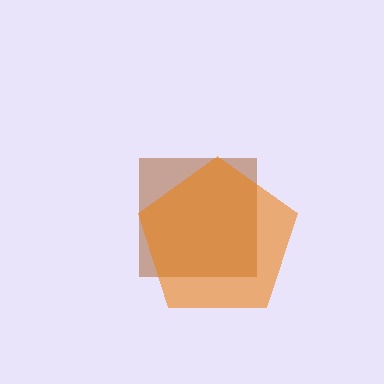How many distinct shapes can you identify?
There are 2 distinct shapes: a brown square, an orange pentagon.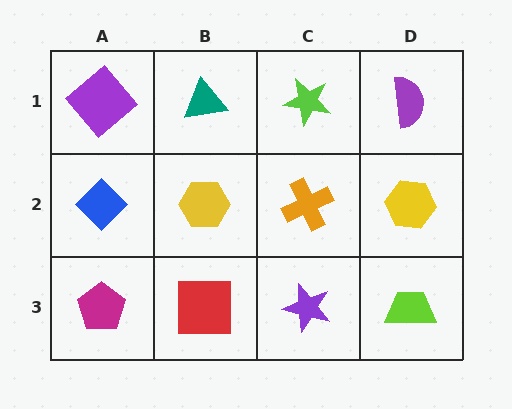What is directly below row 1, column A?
A blue diamond.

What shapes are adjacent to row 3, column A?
A blue diamond (row 2, column A), a red square (row 3, column B).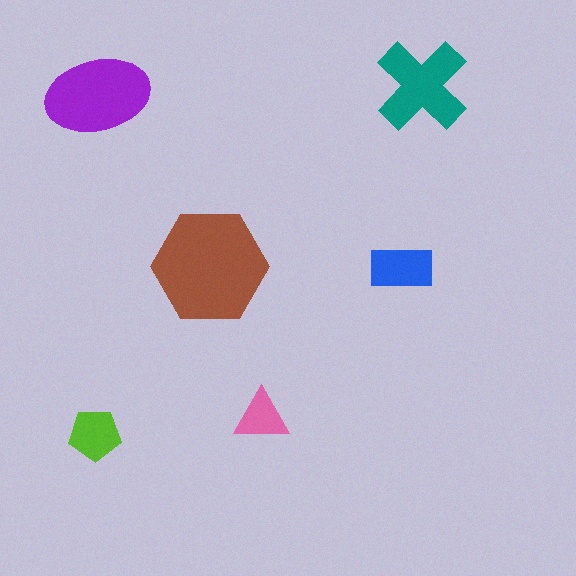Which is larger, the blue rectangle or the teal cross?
The teal cross.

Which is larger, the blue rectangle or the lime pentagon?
The blue rectangle.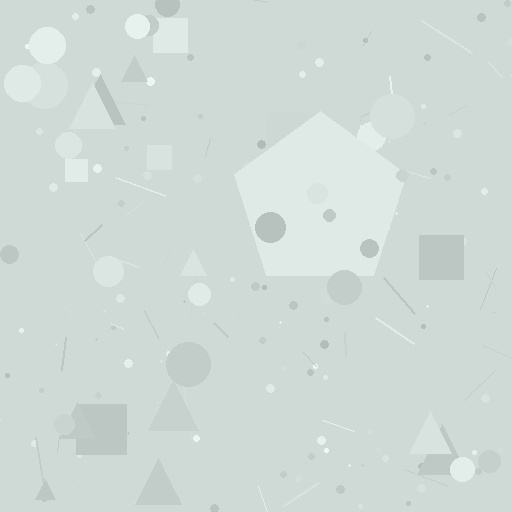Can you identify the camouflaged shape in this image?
The camouflaged shape is a pentagon.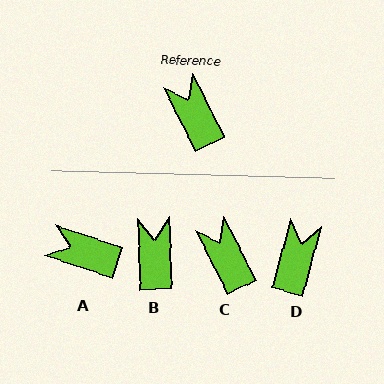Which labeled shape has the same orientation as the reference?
C.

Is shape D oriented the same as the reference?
No, it is off by about 43 degrees.